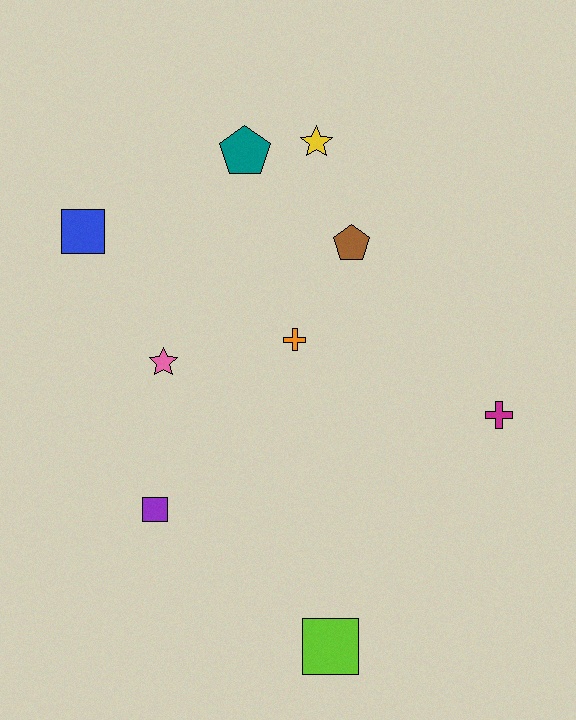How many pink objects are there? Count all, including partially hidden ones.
There is 1 pink object.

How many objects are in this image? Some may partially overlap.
There are 9 objects.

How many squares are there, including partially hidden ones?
There are 3 squares.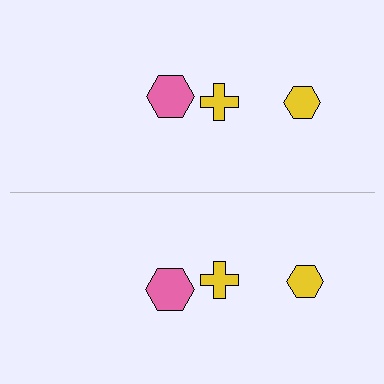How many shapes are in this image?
There are 6 shapes in this image.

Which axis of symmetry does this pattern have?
The pattern has a horizontal axis of symmetry running through the center of the image.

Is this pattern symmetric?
Yes, this pattern has bilateral (reflection) symmetry.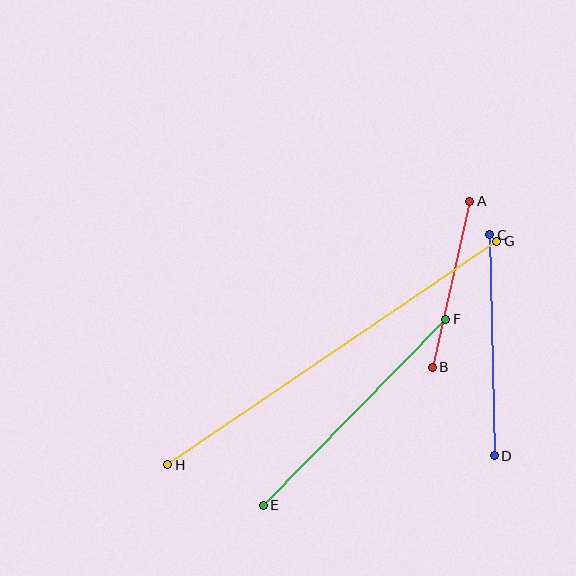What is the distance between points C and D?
The distance is approximately 221 pixels.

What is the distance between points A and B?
The distance is approximately 170 pixels.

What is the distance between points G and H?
The distance is approximately 398 pixels.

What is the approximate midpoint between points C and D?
The midpoint is at approximately (492, 345) pixels.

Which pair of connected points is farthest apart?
Points G and H are farthest apart.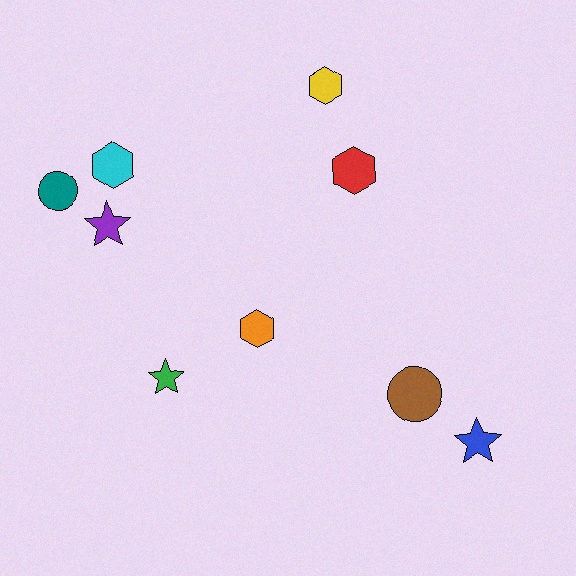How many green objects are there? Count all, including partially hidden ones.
There is 1 green object.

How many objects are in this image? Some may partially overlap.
There are 9 objects.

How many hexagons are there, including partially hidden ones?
There are 4 hexagons.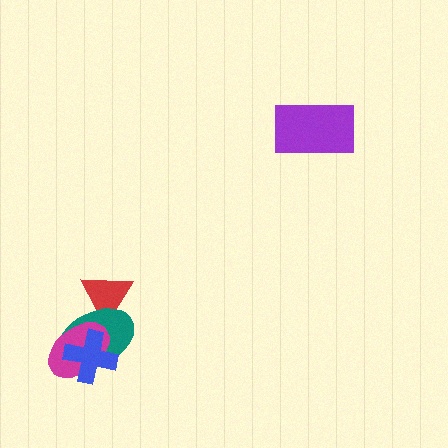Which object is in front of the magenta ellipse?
The blue cross is in front of the magenta ellipse.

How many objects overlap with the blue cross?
2 objects overlap with the blue cross.